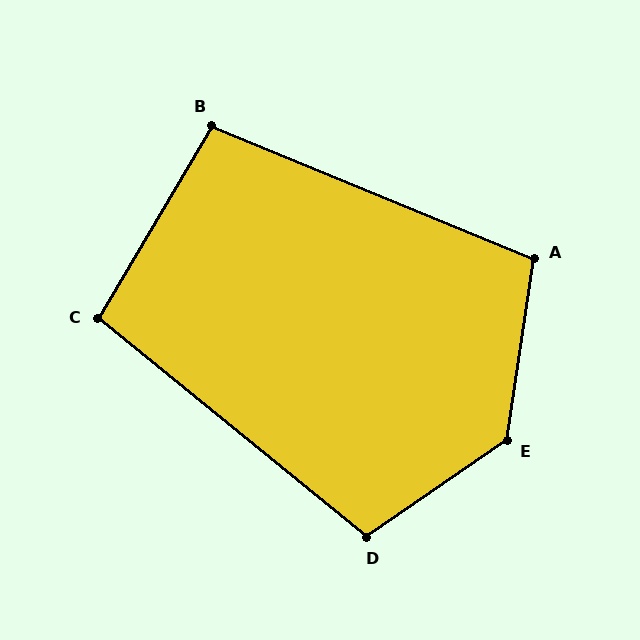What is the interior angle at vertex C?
Approximately 99 degrees (obtuse).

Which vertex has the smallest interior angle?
B, at approximately 98 degrees.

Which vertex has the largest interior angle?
E, at approximately 133 degrees.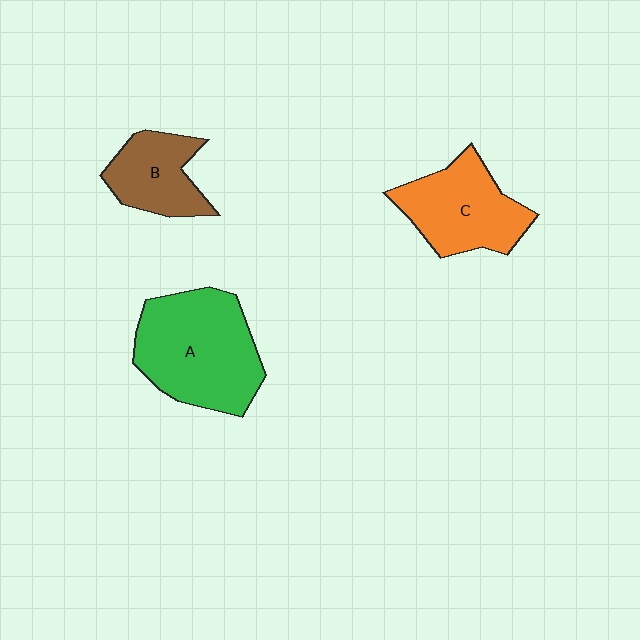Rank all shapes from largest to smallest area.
From largest to smallest: A (green), C (orange), B (brown).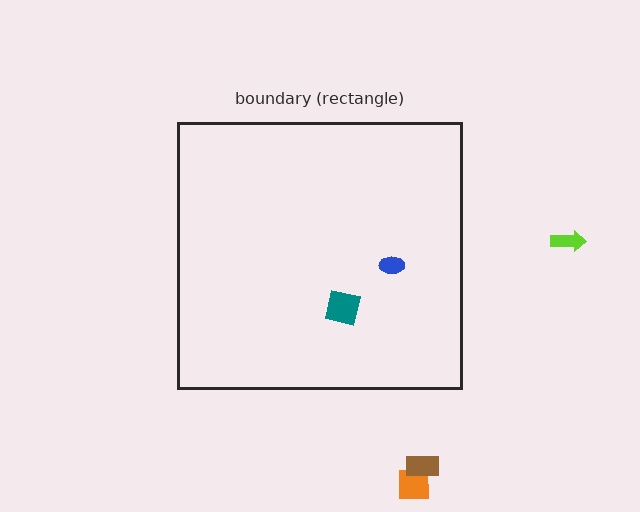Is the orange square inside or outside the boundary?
Outside.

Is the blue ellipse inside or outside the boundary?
Inside.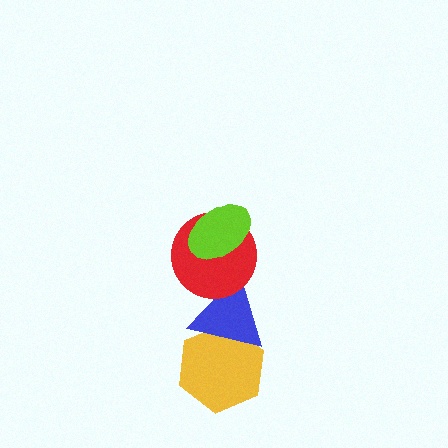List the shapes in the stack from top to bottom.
From top to bottom: the lime ellipse, the red circle, the blue triangle, the yellow hexagon.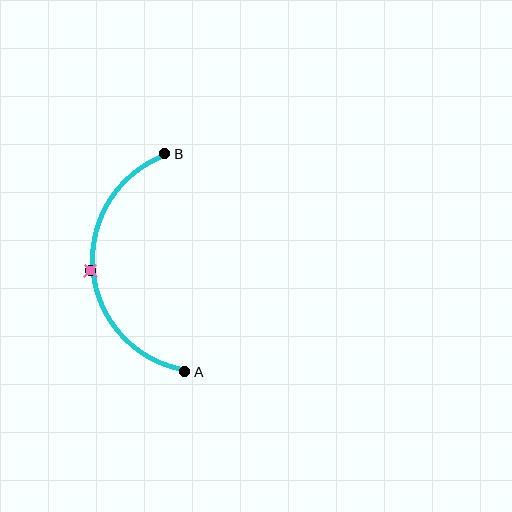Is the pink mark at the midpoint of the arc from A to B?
Yes. The pink mark lies on the arc at equal arc-length from both A and B — it is the arc midpoint.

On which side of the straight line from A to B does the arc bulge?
The arc bulges to the left of the straight line connecting A and B.